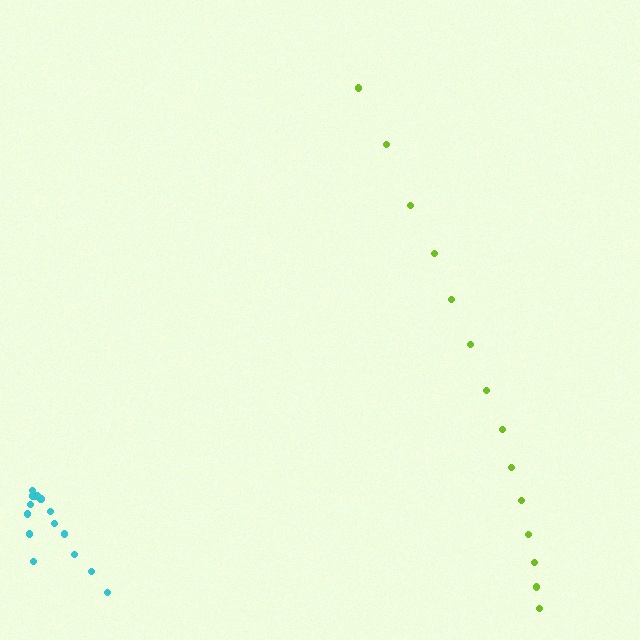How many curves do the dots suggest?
There are 2 distinct paths.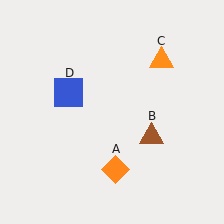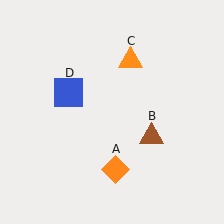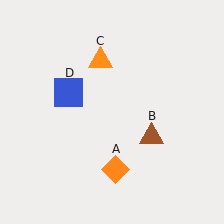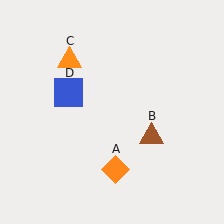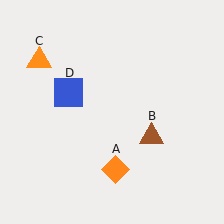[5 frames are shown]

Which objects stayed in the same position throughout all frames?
Orange diamond (object A) and brown triangle (object B) and blue square (object D) remained stationary.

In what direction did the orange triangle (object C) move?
The orange triangle (object C) moved left.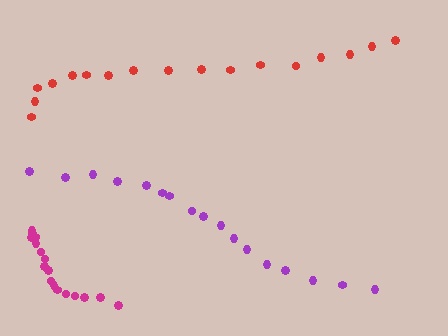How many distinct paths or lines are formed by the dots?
There are 3 distinct paths.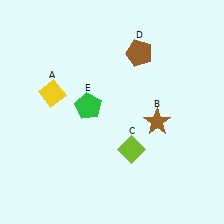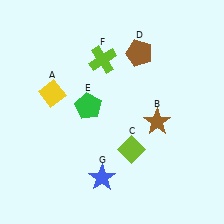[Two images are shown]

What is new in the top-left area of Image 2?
A lime cross (F) was added in the top-left area of Image 2.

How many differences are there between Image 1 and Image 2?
There are 2 differences between the two images.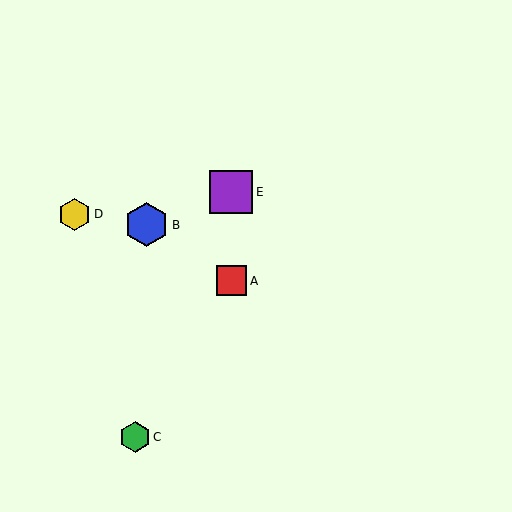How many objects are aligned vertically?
2 objects (A, E) are aligned vertically.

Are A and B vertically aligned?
No, A is at x≈231 and B is at x≈147.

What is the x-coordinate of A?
Object A is at x≈231.